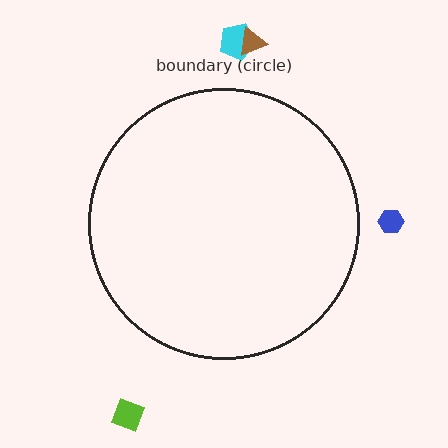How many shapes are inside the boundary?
0 inside, 4 outside.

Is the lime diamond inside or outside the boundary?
Outside.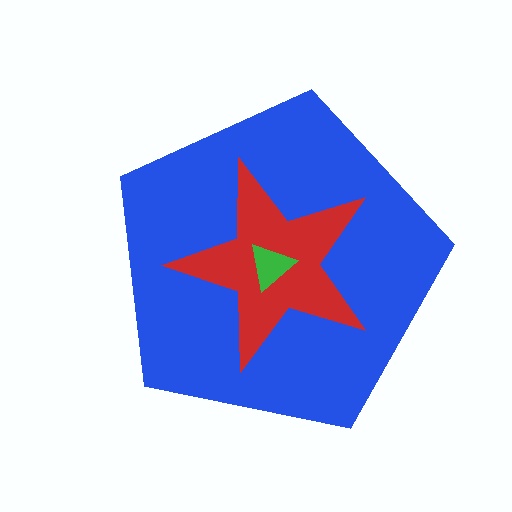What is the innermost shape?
The green triangle.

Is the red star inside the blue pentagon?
Yes.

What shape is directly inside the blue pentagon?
The red star.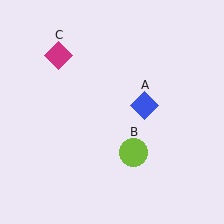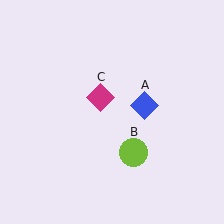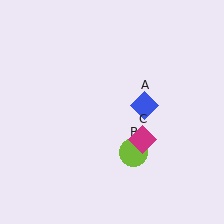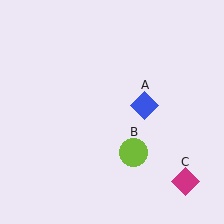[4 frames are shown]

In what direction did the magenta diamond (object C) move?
The magenta diamond (object C) moved down and to the right.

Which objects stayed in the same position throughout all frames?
Blue diamond (object A) and lime circle (object B) remained stationary.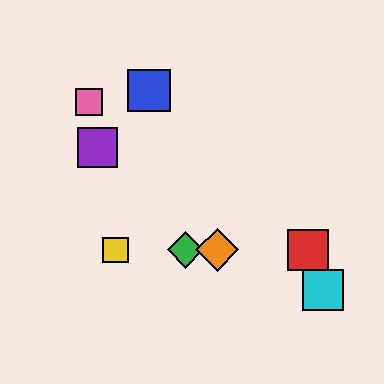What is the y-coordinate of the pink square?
The pink square is at y≈102.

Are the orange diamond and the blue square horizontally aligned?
No, the orange diamond is at y≈250 and the blue square is at y≈90.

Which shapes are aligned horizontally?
The red square, the green diamond, the yellow square, the orange diamond are aligned horizontally.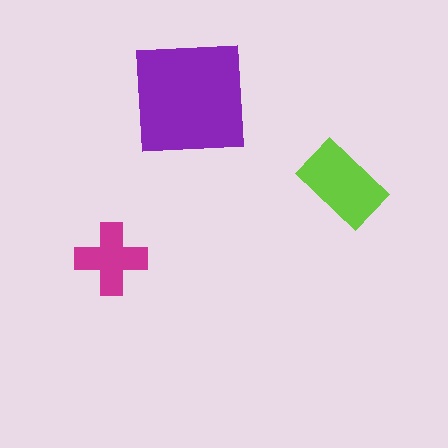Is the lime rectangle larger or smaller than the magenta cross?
Larger.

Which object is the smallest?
The magenta cross.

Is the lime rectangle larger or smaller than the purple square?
Smaller.